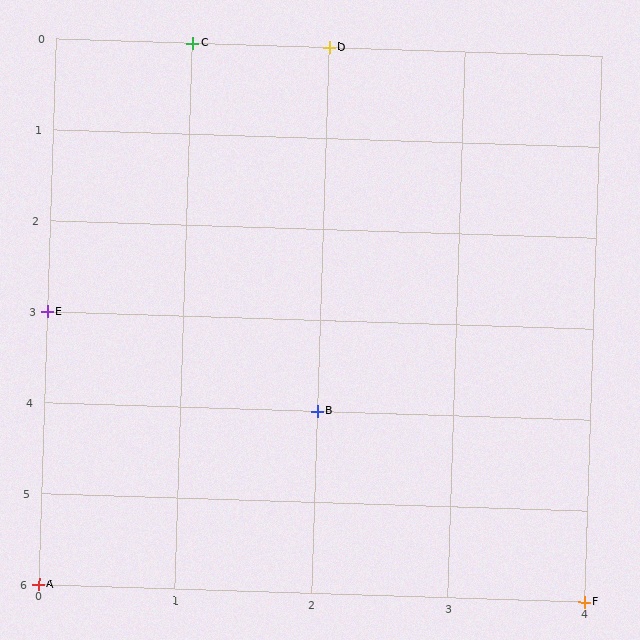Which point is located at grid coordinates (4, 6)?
Point F is at (4, 6).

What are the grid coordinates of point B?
Point B is at grid coordinates (2, 4).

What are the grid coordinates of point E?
Point E is at grid coordinates (0, 3).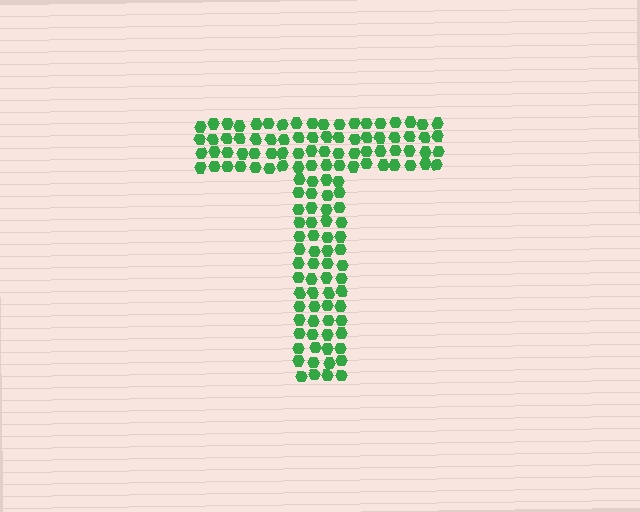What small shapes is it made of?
It is made of small hexagons.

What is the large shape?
The large shape is the letter T.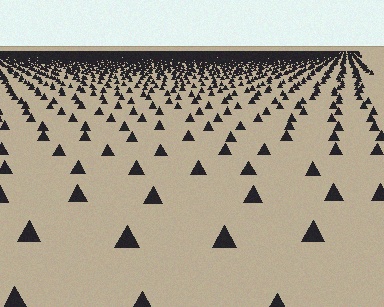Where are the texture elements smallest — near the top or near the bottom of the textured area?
Near the top.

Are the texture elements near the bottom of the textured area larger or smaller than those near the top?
Larger. Near the bottom, elements are closer to the viewer and appear at a bigger on-screen size.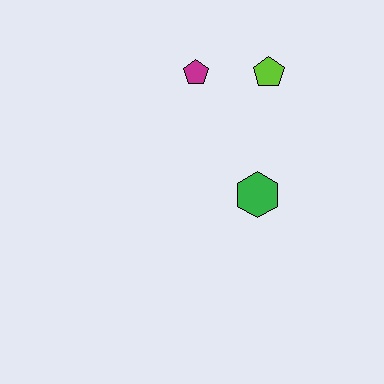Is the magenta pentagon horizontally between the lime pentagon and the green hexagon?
No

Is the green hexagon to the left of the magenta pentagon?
No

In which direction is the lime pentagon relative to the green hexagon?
The lime pentagon is above the green hexagon.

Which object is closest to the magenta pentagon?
The lime pentagon is closest to the magenta pentagon.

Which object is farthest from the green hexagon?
The magenta pentagon is farthest from the green hexagon.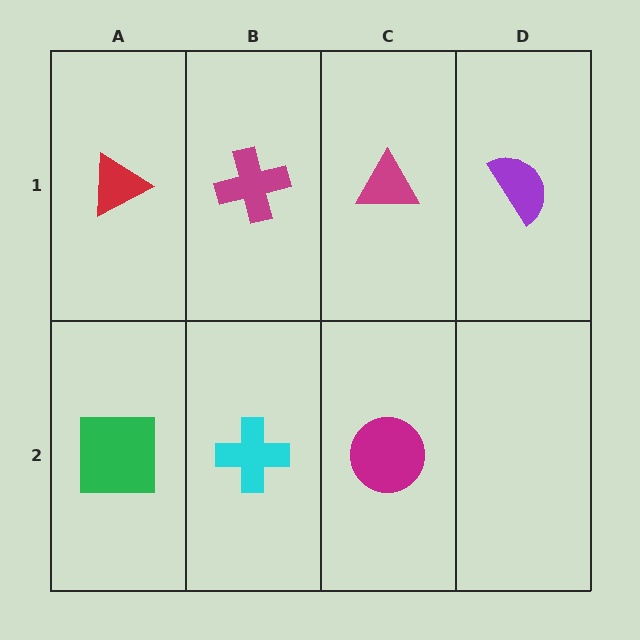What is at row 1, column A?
A red triangle.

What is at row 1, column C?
A magenta triangle.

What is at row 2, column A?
A green square.